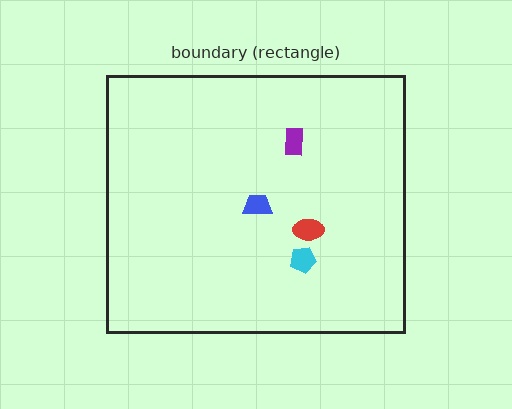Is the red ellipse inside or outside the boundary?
Inside.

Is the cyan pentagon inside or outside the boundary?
Inside.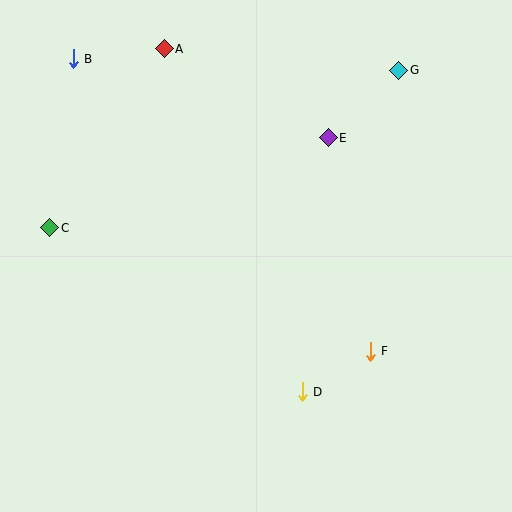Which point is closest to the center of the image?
Point E at (328, 138) is closest to the center.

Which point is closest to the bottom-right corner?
Point F is closest to the bottom-right corner.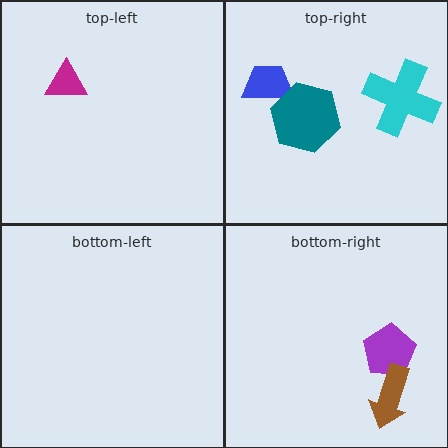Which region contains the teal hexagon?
The top-right region.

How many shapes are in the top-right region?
3.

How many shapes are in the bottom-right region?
2.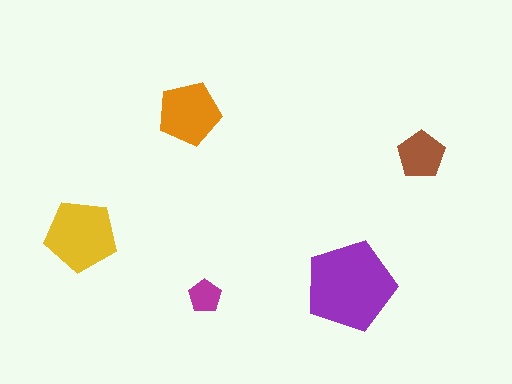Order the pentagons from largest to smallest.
the purple one, the yellow one, the orange one, the brown one, the magenta one.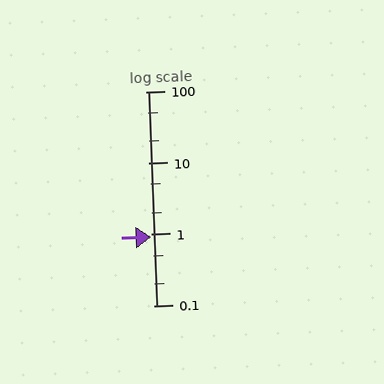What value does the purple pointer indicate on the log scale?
The pointer indicates approximately 0.9.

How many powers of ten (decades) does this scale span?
The scale spans 3 decades, from 0.1 to 100.